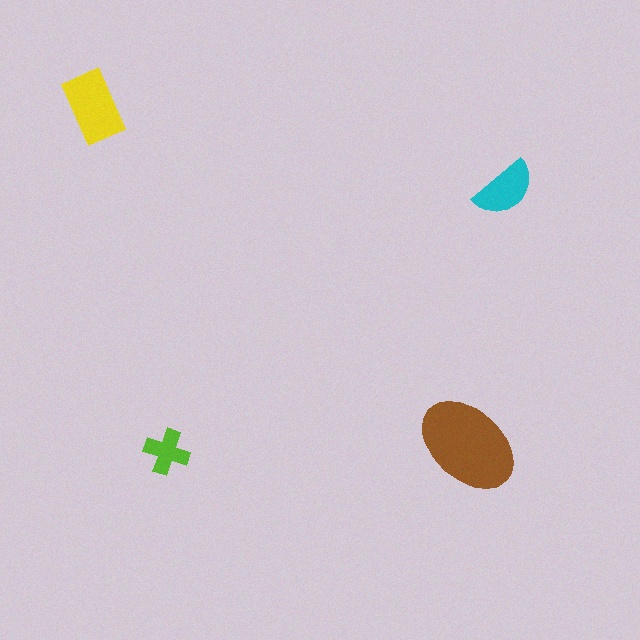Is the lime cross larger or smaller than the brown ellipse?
Smaller.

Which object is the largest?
The brown ellipse.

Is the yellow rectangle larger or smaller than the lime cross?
Larger.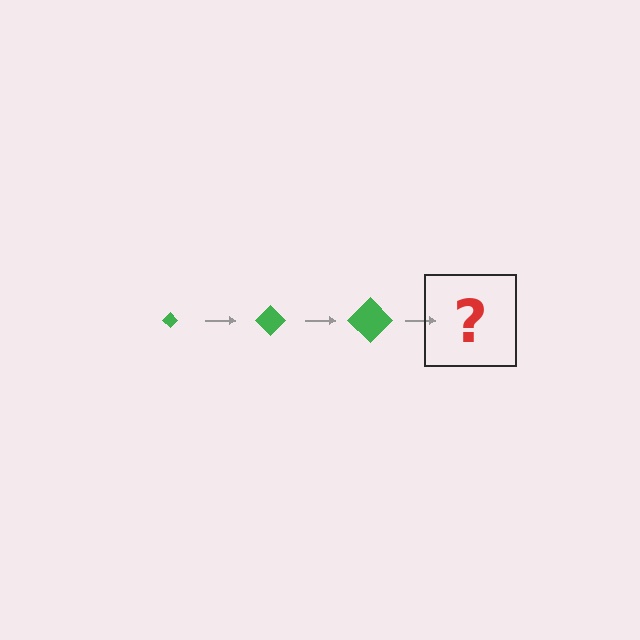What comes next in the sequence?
The next element should be a green diamond, larger than the previous one.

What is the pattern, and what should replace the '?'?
The pattern is that the diamond gets progressively larger each step. The '?' should be a green diamond, larger than the previous one.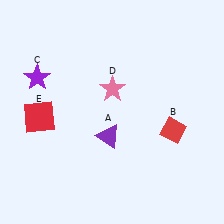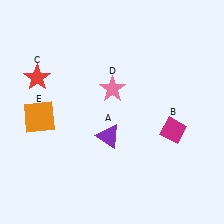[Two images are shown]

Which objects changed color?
B changed from red to magenta. C changed from purple to red. E changed from red to orange.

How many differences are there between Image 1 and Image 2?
There are 3 differences between the two images.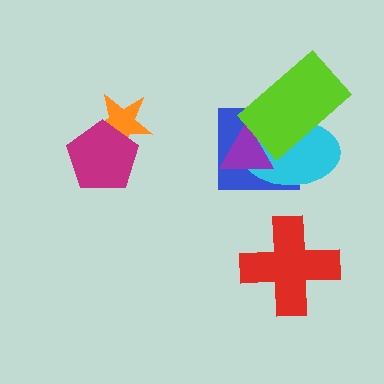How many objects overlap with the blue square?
3 objects overlap with the blue square.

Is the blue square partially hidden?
Yes, it is partially covered by another shape.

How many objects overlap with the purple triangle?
3 objects overlap with the purple triangle.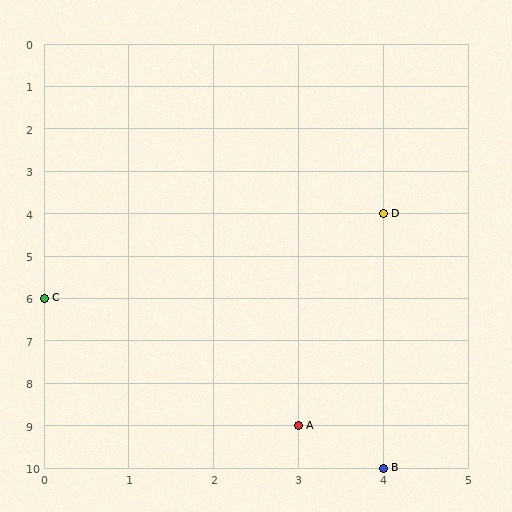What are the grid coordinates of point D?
Point D is at grid coordinates (4, 4).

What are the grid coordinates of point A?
Point A is at grid coordinates (3, 9).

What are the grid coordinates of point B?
Point B is at grid coordinates (4, 10).